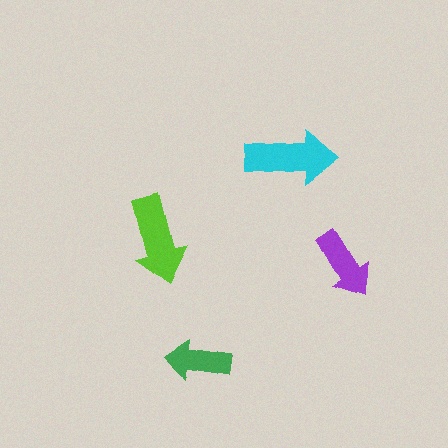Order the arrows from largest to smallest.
the cyan one, the lime one, the purple one, the green one.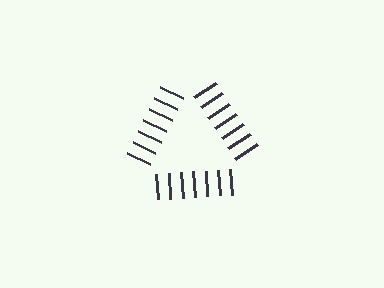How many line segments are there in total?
21 — 7 along each of the 3 edges.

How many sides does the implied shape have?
3 sides — the line-ends trace a triangle.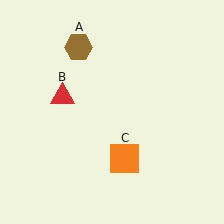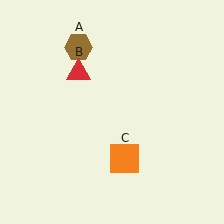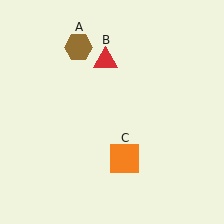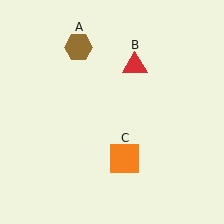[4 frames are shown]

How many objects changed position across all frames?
1 object changed position: red triangle (object B).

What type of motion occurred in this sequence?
The red triangle (object B) rotated clockwise around the center of the scene.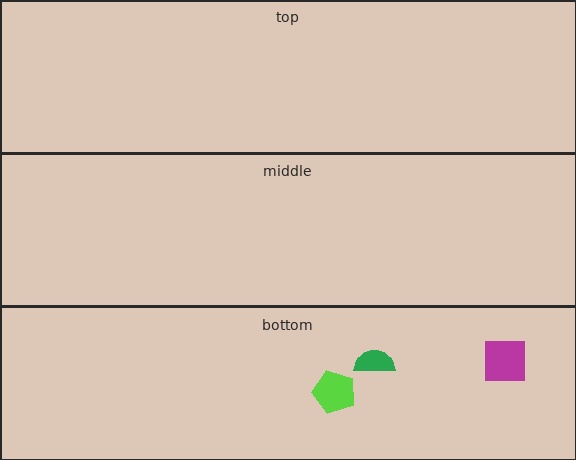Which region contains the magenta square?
The bottom region.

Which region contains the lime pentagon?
The bottom region.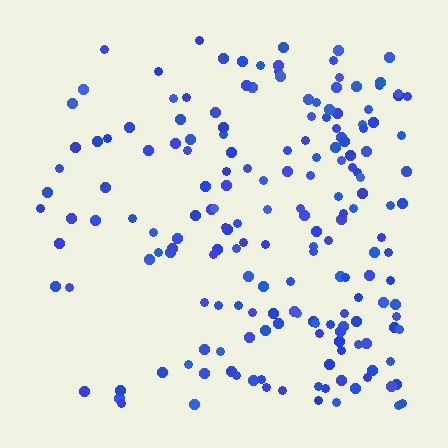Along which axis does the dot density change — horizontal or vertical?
Horizontal.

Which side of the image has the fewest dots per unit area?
The left.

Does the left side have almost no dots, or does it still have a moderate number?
Still a moderate number, just noticeably fewer than the right.